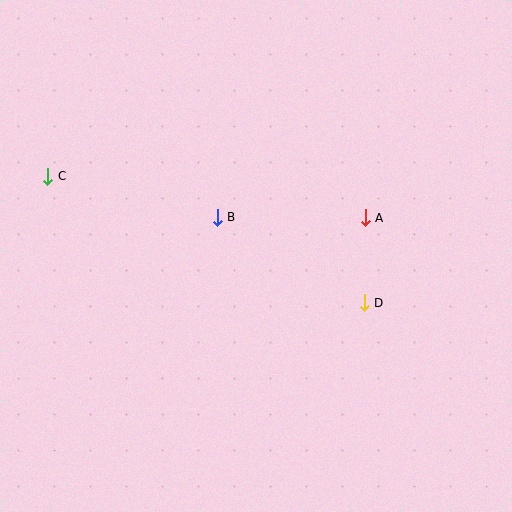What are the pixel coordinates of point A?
Point A is at (365, 218).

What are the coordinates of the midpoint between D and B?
The midpoint between D and B is at (291, 260).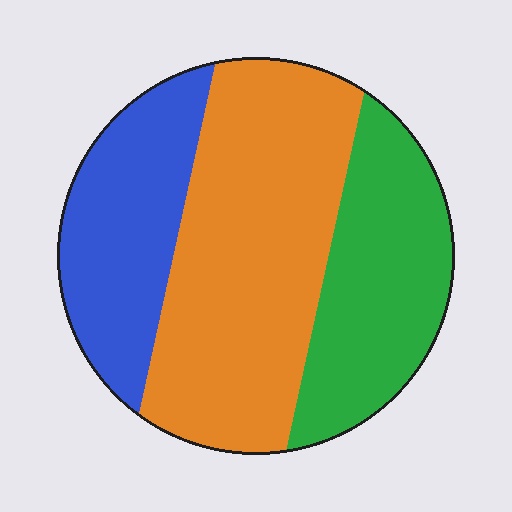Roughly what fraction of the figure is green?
Green covers around 30% of the figure.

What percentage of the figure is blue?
Blue takes up about one quarter (1/4) of the figure.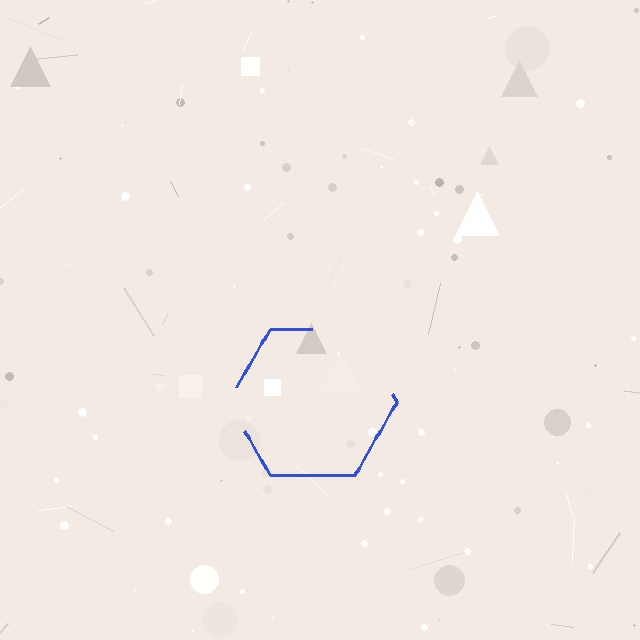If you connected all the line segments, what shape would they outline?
They would outline a hexagon.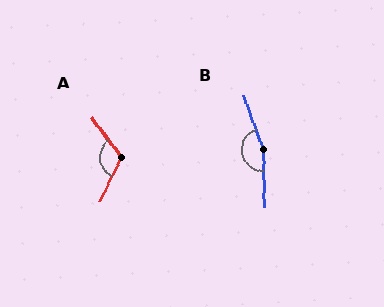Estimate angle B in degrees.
Approximately 162 degrees.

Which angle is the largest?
B, at approximately 162 degrees.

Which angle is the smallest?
A, at approximately 118 degrees.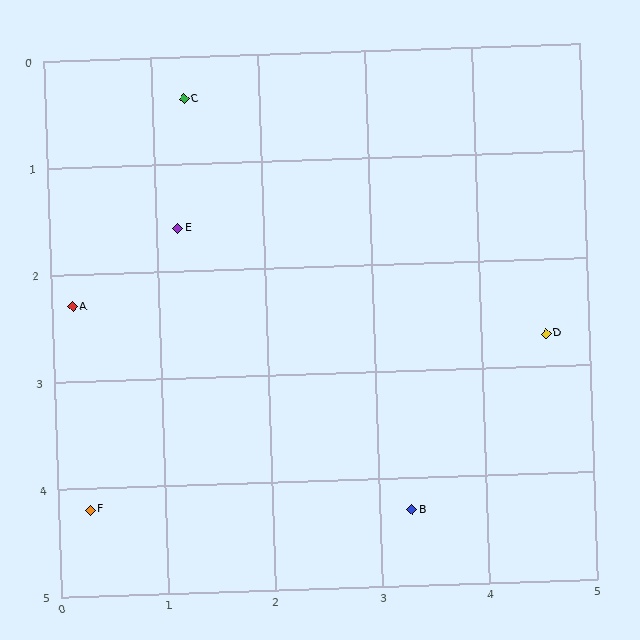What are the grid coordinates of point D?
Point D is at approximately (4.6, 2.7).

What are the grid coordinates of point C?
Point C is at approximately (1.3, 0.4).